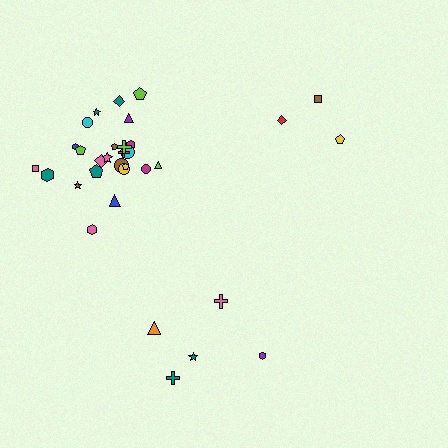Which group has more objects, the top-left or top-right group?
The top-left group.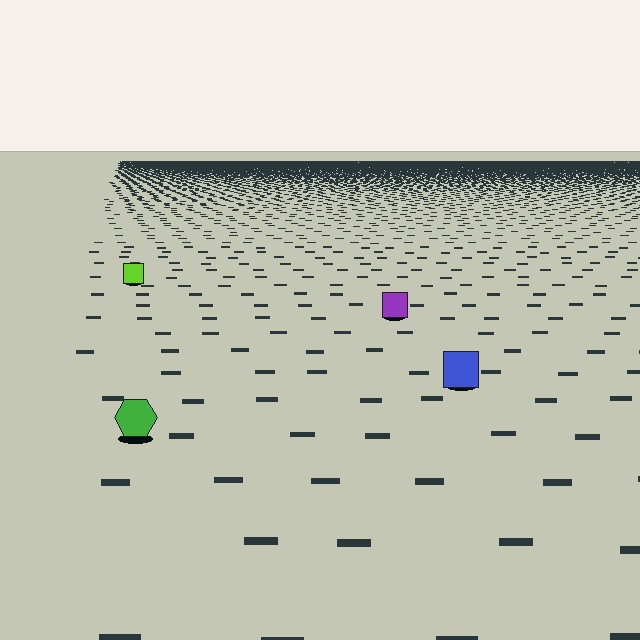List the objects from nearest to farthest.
From nearest to farthest: the green hexagon, the blue square, the purple square, the lime square.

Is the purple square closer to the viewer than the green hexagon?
No. The green hexagon is closer — you can tell from the texture gradient: the ground texture is coarser near it.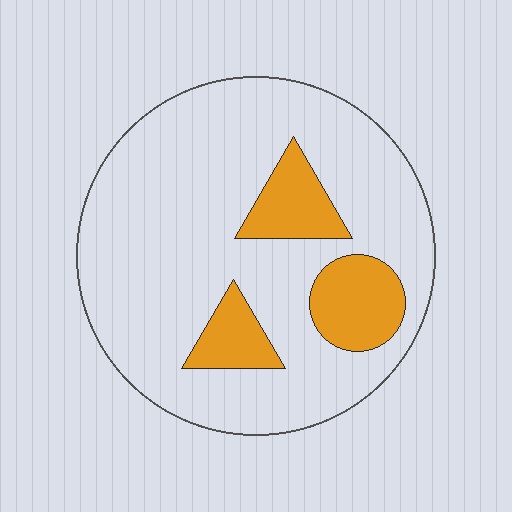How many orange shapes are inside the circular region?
3.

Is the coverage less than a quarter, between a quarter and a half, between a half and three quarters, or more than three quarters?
Less than a quarter.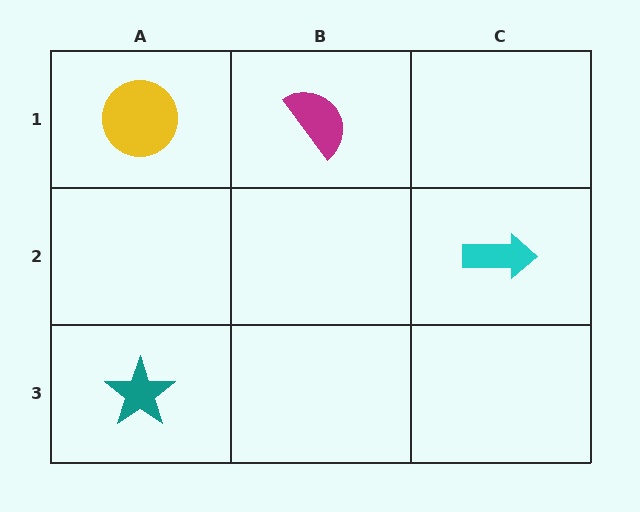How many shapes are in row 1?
2 shapes.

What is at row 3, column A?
A teal star.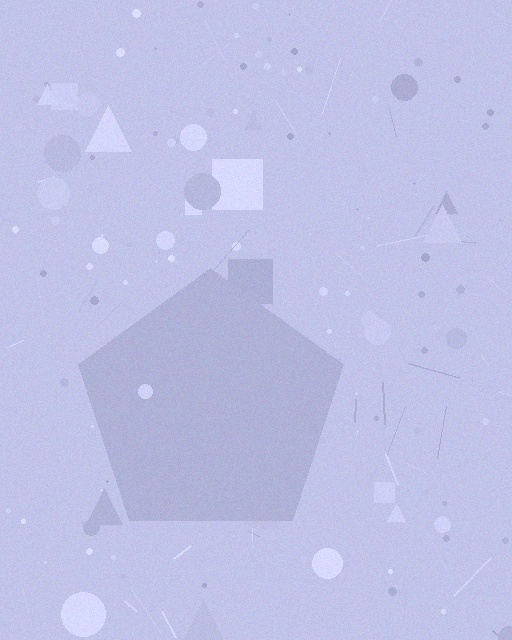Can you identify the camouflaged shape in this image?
The camouflaged shape is a pentagon.